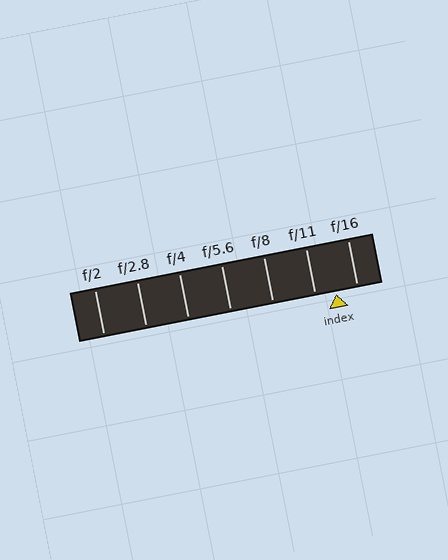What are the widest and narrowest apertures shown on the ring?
The widest aperture shown is f/2 and the narrowest is f/16.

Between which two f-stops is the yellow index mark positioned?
The index mark is between f/11 and f/16.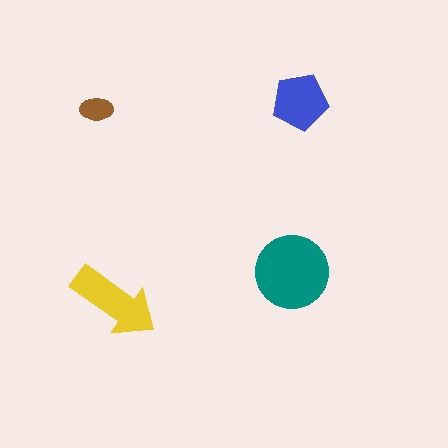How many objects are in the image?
There are 4 objects in the image.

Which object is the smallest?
The brown ellipse.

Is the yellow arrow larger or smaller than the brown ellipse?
Larger.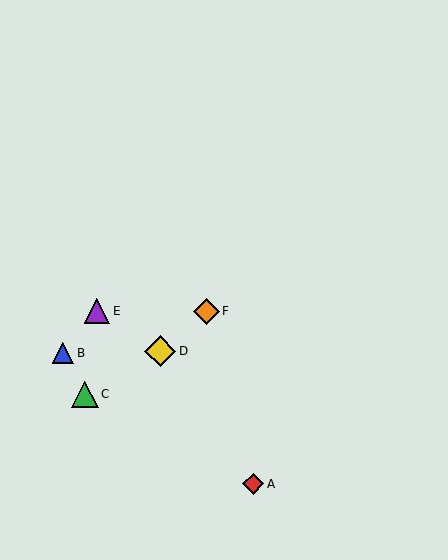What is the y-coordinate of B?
Object B is at y≈353.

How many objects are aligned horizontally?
2 objects (E, F) are aligned horizontally.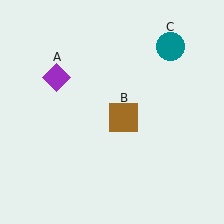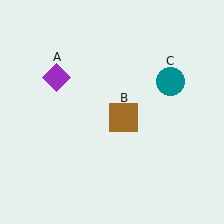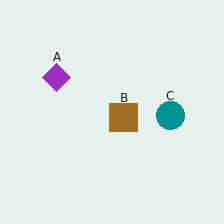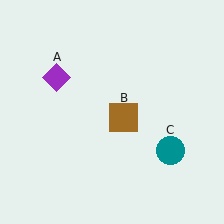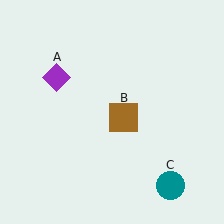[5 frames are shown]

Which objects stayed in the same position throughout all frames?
Purple diamond (object A) and brown square (object B) remained stationary.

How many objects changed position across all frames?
1 object changed position: teal circle (object C).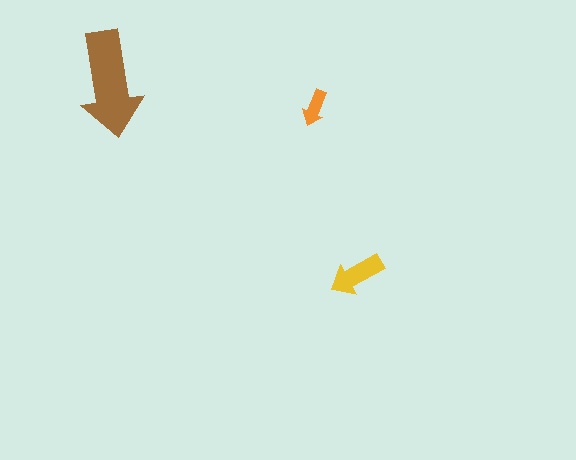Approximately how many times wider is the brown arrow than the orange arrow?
About 3 times wider.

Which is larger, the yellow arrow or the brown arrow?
The brown one.